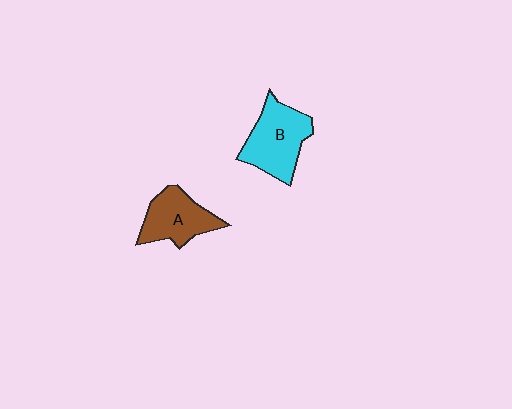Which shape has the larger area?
Shape B (cyan).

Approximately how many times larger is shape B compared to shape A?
Approximately 1.2 times.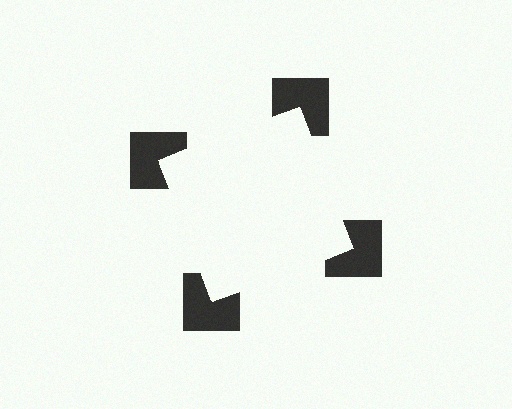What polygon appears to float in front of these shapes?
An illusory square — its edges are inferred from the aligned wedge cuts in the notched squares, not physically drawn.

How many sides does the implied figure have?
4 sides.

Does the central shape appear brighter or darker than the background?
It typically appears slightly brighter than the background, even though no actual brightness change is drawn.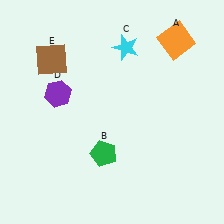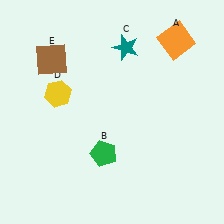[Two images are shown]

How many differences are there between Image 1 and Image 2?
There are 2 differences between the two images.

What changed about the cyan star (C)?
In Image 1, C is cyan. In Image 2, it changed to teal.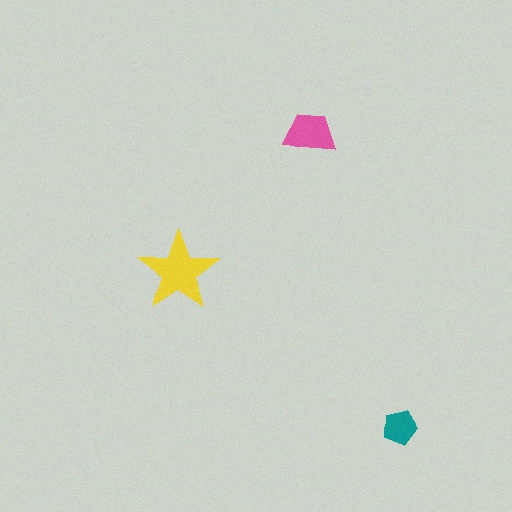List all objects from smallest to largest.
The teal pentagon, the pink trapezoid, the yellow star.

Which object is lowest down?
The teal pentagon is bottommost.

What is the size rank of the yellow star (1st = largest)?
1st.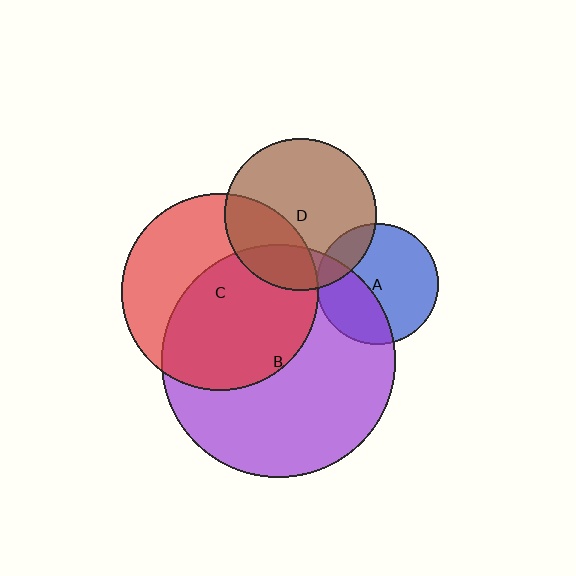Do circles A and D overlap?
Yes.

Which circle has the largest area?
Circle B (purple).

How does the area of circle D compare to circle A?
Approximately 1.6 times.